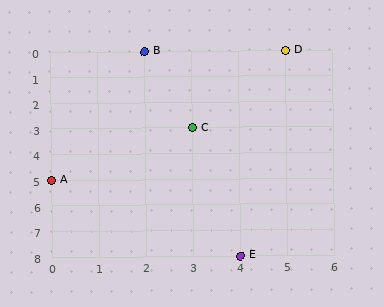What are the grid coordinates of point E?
Point E is at grid coordinates (4, 8).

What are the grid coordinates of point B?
Point B is at grid coordinates (2, 0).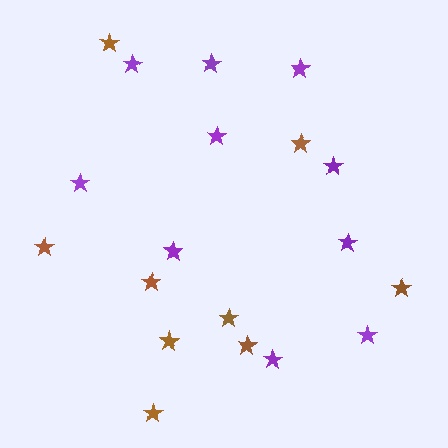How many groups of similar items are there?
There are 2 groups: one group of purple stars (10) and one group of brown stars (9).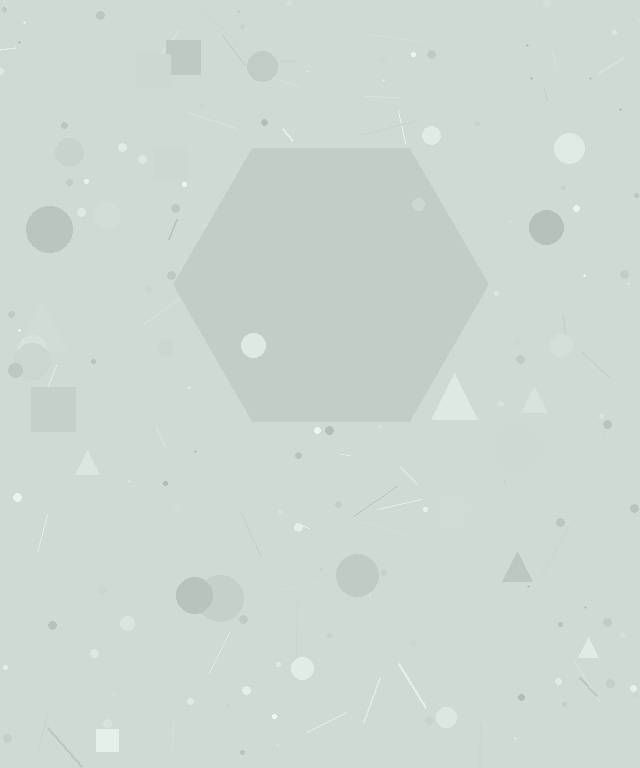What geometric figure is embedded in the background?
A hexagon is embedded in the background.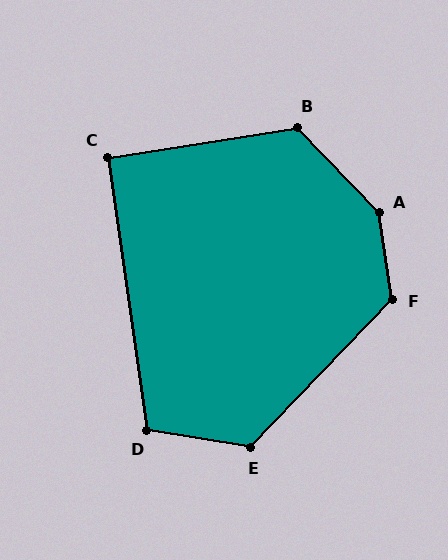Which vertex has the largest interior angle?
A, at approximately 145 degrees.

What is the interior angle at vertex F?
Approximately 128 degrees (obtuse).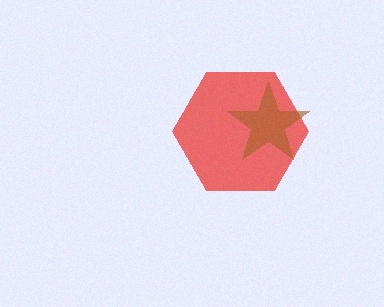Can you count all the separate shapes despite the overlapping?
Yes, there are 2 separate shapes.